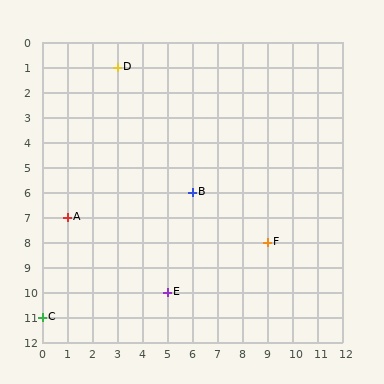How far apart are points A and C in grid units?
Points A and C are 1 column and 4 rows apart (about 4.1 grid units diagonally).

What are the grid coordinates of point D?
Point D is at grid coordinates (3, 1).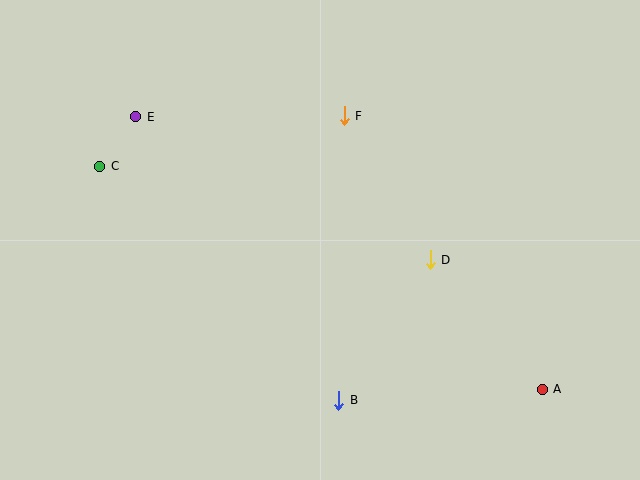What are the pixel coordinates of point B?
Point B is at (339, 400).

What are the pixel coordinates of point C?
Point C is at (100, 166).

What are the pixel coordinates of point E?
Point E is at (136, 117).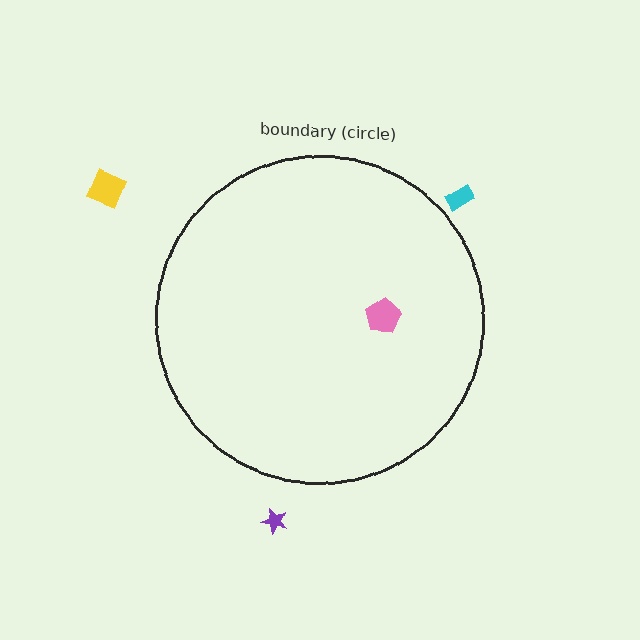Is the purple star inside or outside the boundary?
Outside.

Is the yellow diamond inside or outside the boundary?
Outside.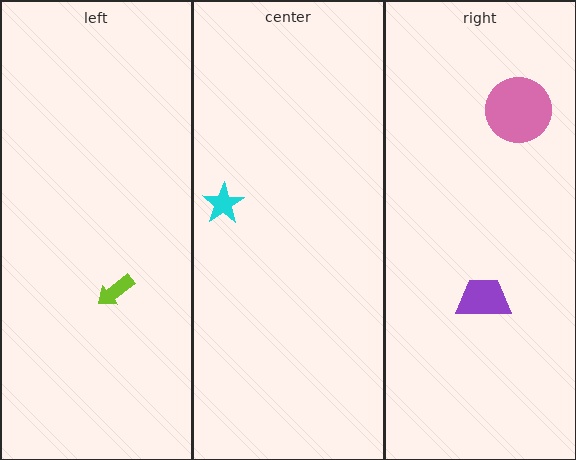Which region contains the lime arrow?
The left region.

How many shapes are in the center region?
1.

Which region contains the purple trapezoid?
The right region.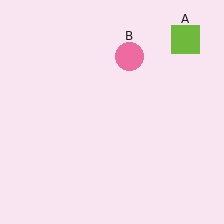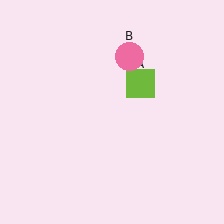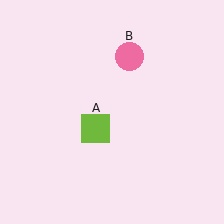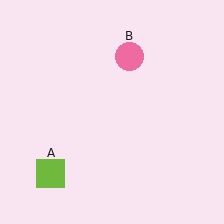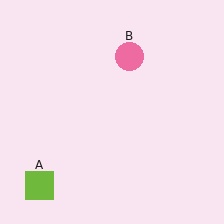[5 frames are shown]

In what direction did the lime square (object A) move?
The lime square (object A) moved down and to the left.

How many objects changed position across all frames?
1 object changed position: lime square (object A).